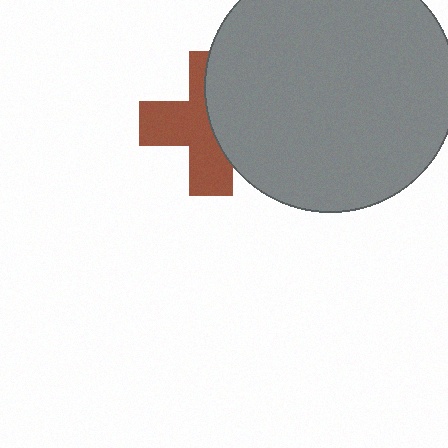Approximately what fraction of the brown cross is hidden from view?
Roughly 45% of the brown cross is hidden behind the gray circle.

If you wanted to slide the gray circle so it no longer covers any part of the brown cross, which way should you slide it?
Slide it right — that is the most direct way to separate the two shapes.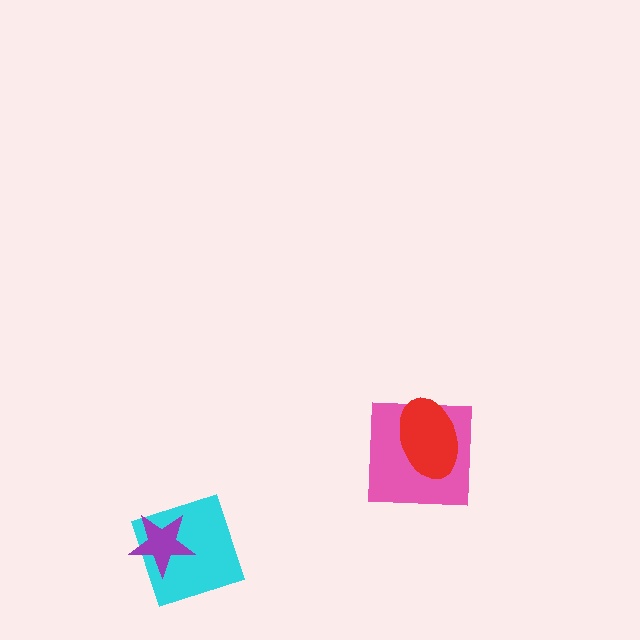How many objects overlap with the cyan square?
1 object overlaps with the cyan square.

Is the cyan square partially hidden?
Yes, it is partially covered by another shape.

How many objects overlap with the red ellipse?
1 object overlaps with the red ellipse.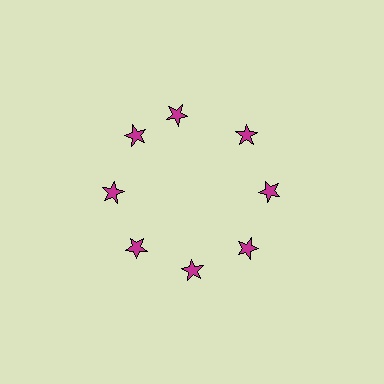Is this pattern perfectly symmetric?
No. The 8 magenta stars are arranged in a ring, but one element near the 12 o'clock position is rotated out of alignment along the ring, breaking the 8-fold rotational symmetry.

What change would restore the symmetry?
The symmetry would be restored by rotating it back into even spacing with its neighbors so that all 8 stars sit at equal angles and equal distance from the center.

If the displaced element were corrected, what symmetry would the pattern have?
It would have 8-fold rotational symmetry — the pattern would map onto itself every 45 degrees.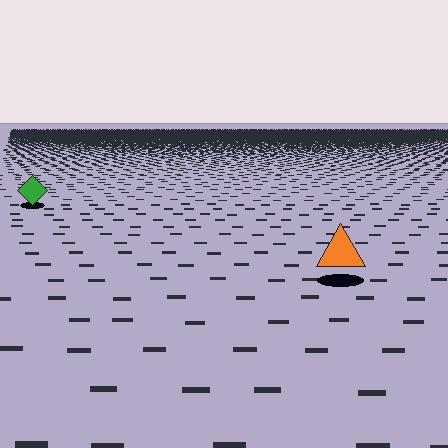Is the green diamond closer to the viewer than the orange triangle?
No. The orange triangle is closer — you can tell from the texture gradient: the ground texture is coarser near it.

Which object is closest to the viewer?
The orange triangle is closest. The texture marks near it are larger and more spread out.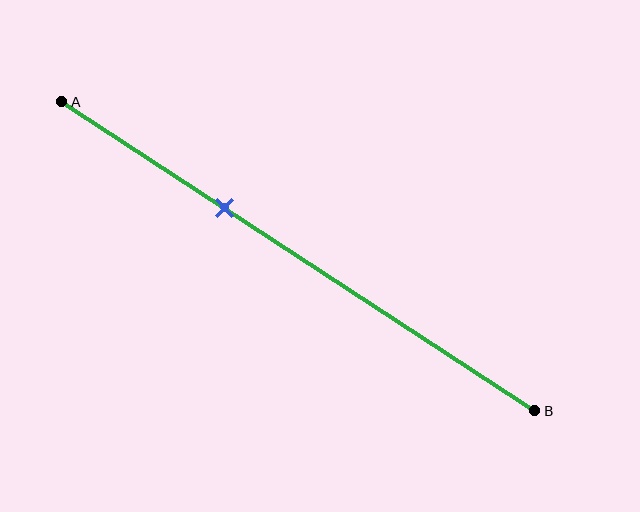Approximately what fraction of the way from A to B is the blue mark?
The blue mark is approximately 35% of the way from A to B.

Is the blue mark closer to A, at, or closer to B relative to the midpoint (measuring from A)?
The blue mark is closer to point A than the midpoint of segment AB.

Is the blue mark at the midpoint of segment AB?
No, the mark is at about 35% from A, not at the 50% midpoint.